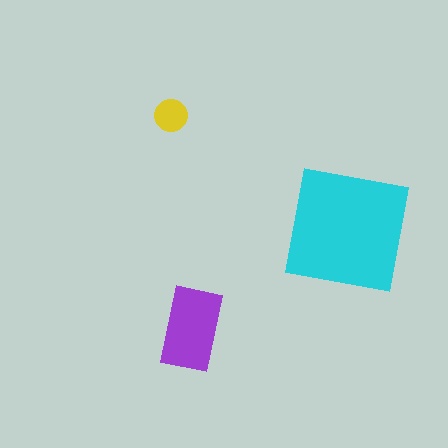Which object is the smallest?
The yellow circle.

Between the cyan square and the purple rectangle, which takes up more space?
The cyan square.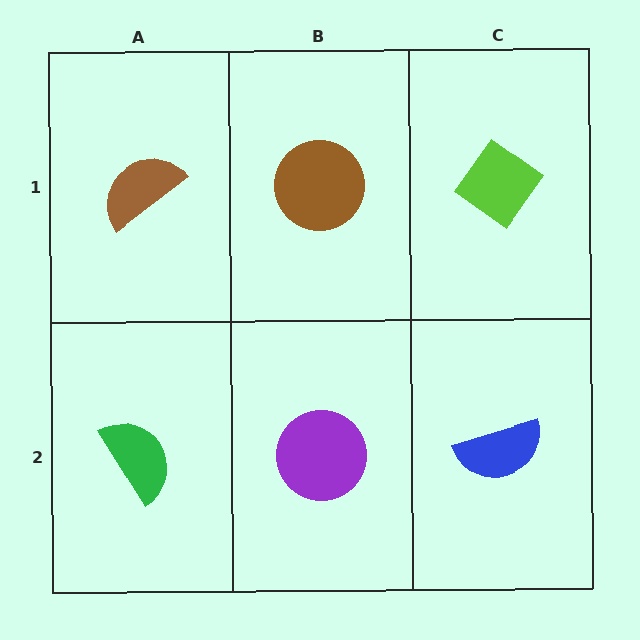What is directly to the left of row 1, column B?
A brown semicircle.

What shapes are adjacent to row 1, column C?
A blue semicircle (row 2, column C), a brown circle (row 1, column B).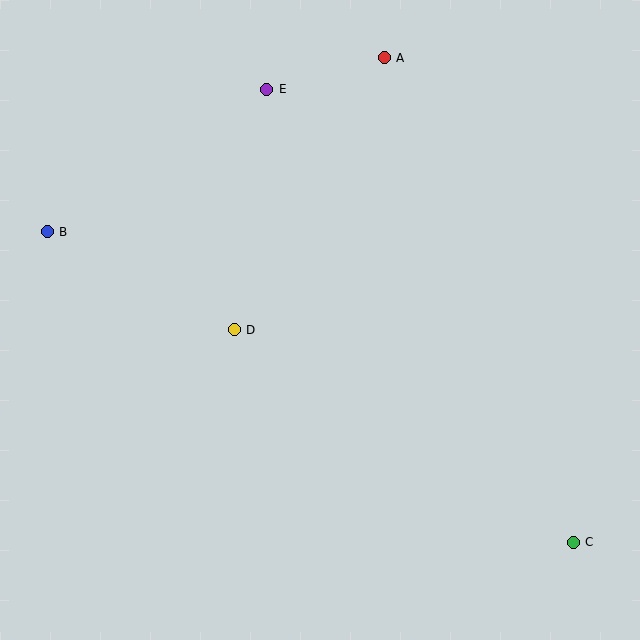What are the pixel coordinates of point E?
Point E is at (267, 89).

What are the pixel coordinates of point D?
Point D is at (234, 330).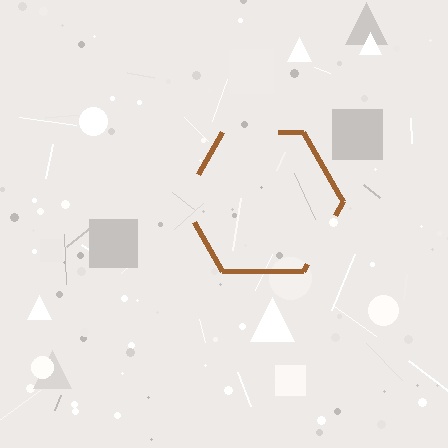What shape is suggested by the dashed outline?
The dashed outline suggests a hexagon.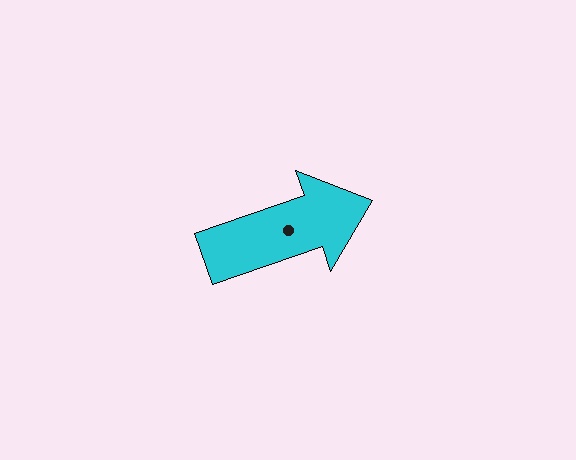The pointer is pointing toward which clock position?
Roughly 2 o'clock.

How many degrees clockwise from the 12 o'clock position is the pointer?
Approximately 71 degrees.